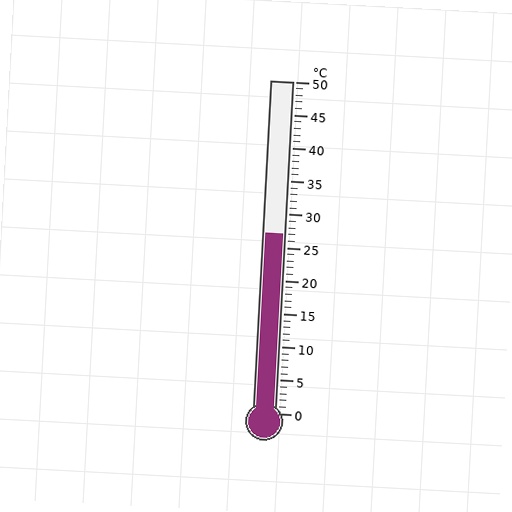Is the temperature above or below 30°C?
The temperature is below 30°C.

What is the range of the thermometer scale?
The thermometer scale ranges from 0°C to 50°C.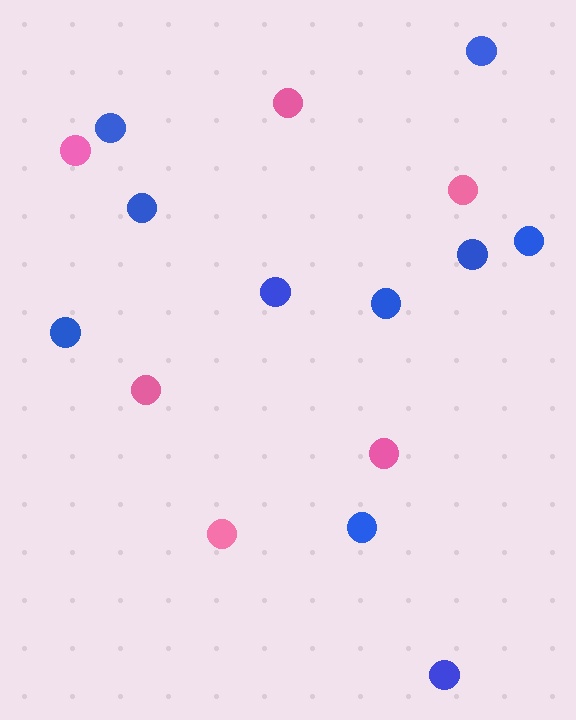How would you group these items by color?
There are 2 groups: one group of pink circles (6) and one group of blue circles (10).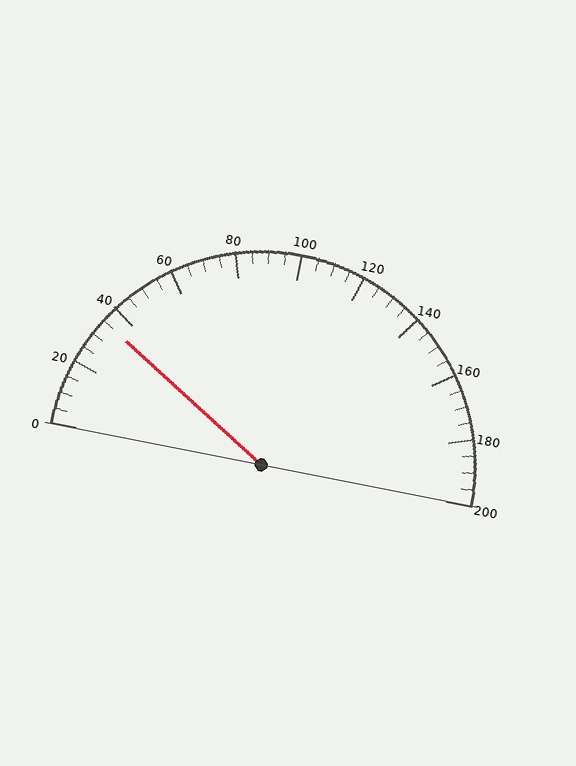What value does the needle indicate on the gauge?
The needle indicates approximately 35.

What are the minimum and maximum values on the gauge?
The gauge ranges from 0 to 200.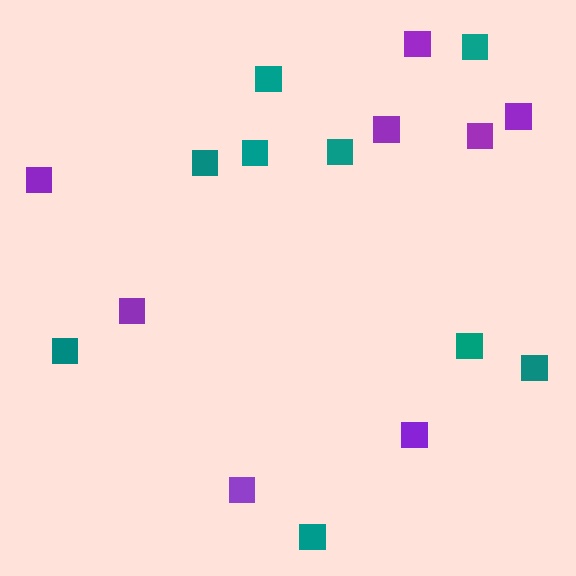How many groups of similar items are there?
There are 2 groups: one group of purple squares (8) and one group of teal squares (9).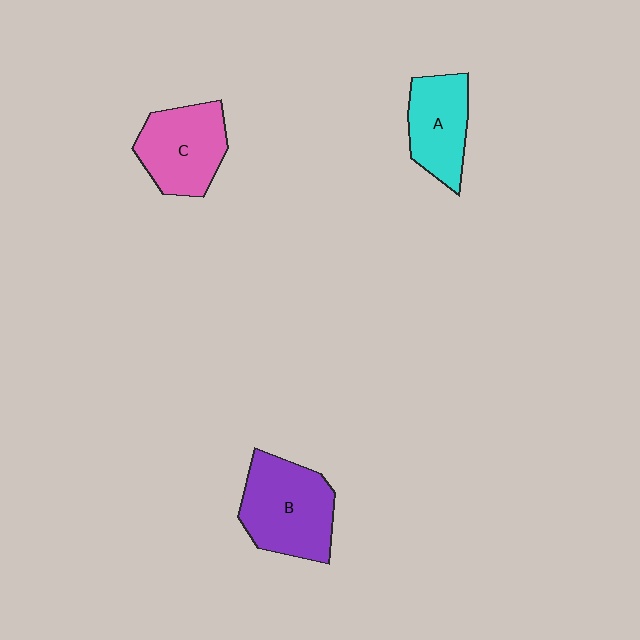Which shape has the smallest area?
Shape A (cyan).